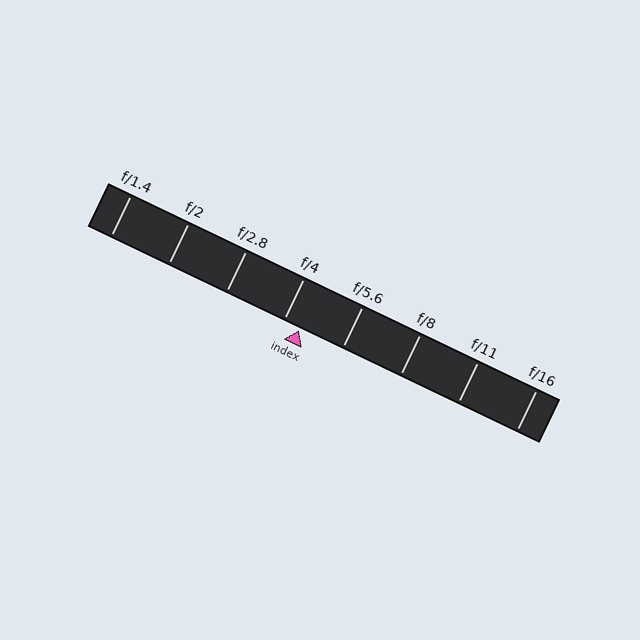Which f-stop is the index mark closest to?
The index mark is closest to f/4.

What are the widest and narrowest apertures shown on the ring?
The widest aperture shown is f/1.4 and the narrowest is f/16.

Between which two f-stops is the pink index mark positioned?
The index mark is between f/4 and f/5.6.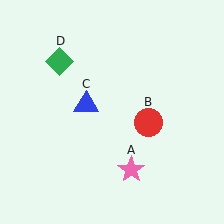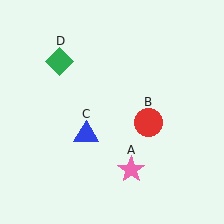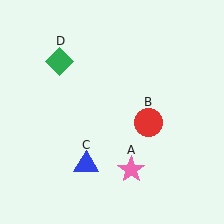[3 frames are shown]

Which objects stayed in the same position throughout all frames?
Pink star (object A) and red circle (object B) and green diamond (object D) remained stationary.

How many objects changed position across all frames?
1 object changed position: blue triangle (object C).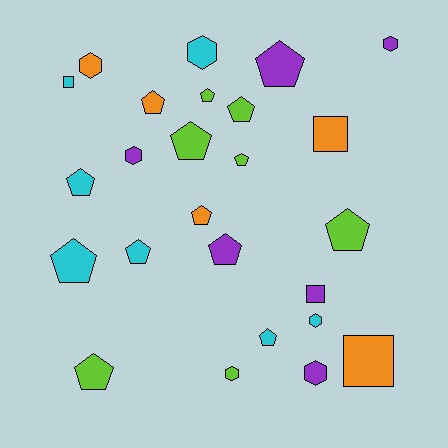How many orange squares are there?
There are 2 orange squares.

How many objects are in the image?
There are 25 objects.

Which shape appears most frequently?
Pentagon, with 14 objects.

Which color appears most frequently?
Cyan, with 7 objects.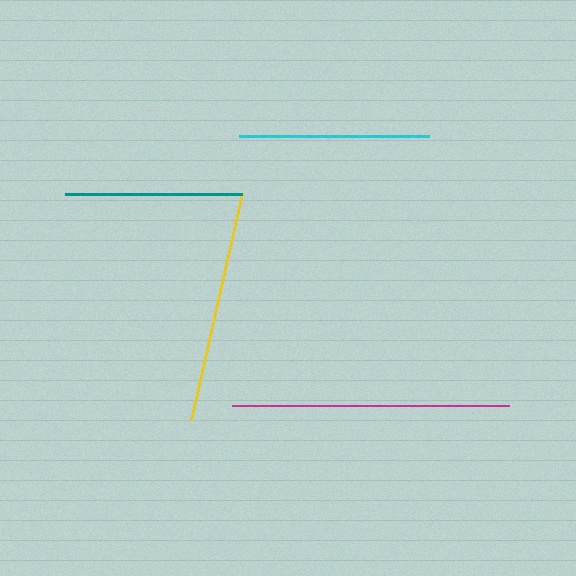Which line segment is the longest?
The magenta line is the longest at approximately 277 pixels.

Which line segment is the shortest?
The teal line is the shortest at approximately 177 pixels.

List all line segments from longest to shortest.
From longest to shortest: magenta, yellow, cyan, teal.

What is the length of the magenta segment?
The magenta segment is approximately 277 pixels long.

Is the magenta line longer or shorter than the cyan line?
The magenta line is longer than the cyan line.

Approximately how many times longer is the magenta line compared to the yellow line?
The magenta line is approximately 1.2 times the length of the yellow line.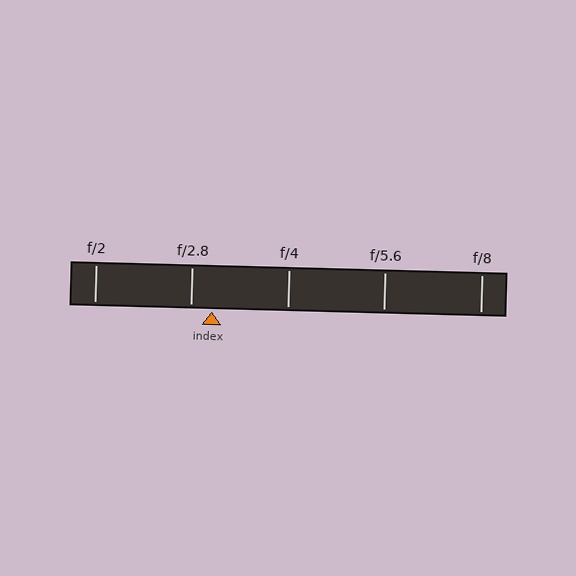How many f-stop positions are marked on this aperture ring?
There are 5 f-stop positions marked.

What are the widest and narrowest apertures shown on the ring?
The widest aperture shown is f/2 and the narrowest is f/8.